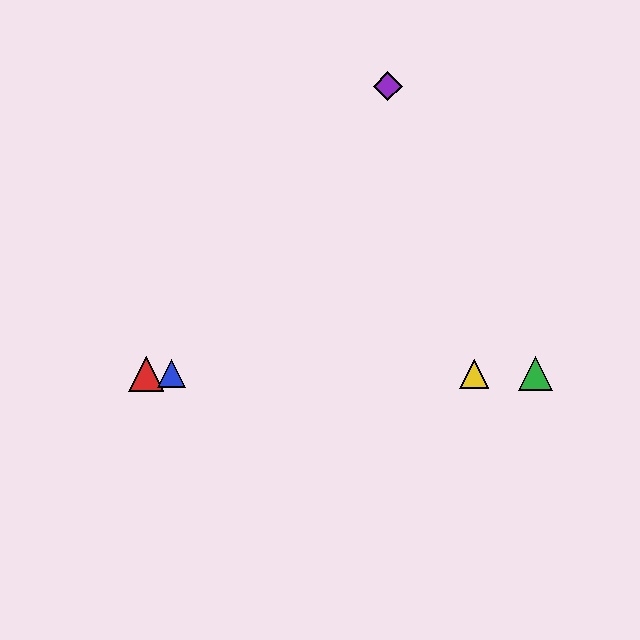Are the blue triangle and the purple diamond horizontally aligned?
No, the blue triangle is at y≈374 and the purple diamond is at y≈86.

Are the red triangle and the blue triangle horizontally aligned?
Yes, both are at y≈374.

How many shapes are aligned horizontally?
4 shapes (the red triangle, the blue triangle, the green triangle, the yellow triangle) are aligned horizontally.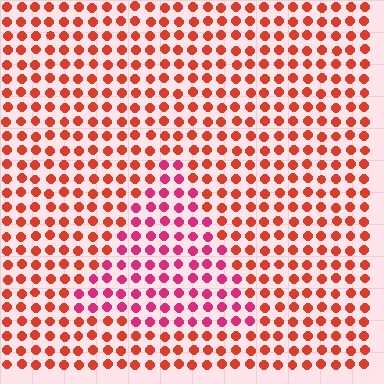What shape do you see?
I see a triangle.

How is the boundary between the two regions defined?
The boundary is defined purely by a slight shift in hue (about 34 degrees). Spacing, size, and orientation are identical on both sides.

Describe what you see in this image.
The image is filled with small red elements in a uniform arrangement. A triangle-shaped region is visible where the elements are tinted to a slightly different hue, forming a subtle color boundary.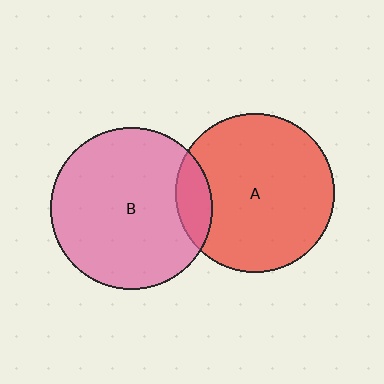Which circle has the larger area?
Circle B (pink).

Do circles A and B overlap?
Yes.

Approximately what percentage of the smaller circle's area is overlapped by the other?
Approximately 15%.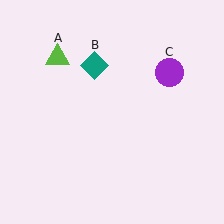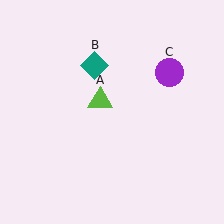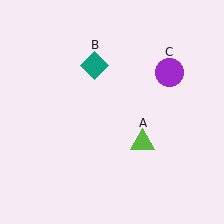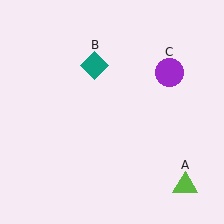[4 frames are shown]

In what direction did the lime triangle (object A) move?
The lime triangle (object A) moved down and to the right.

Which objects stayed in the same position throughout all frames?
Teal diamond (object B) and purple circle (object C) remained stationary.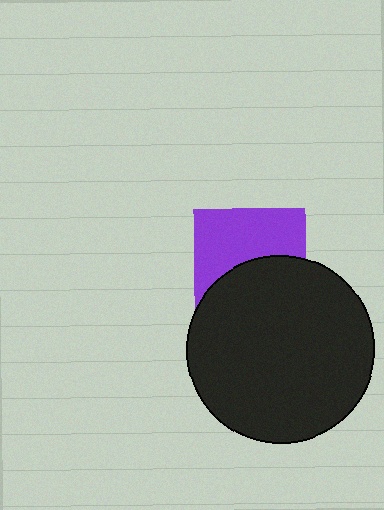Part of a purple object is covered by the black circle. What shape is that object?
It is a square.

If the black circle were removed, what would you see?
You would see the complete purple square.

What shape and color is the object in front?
The object in front is a black circle.